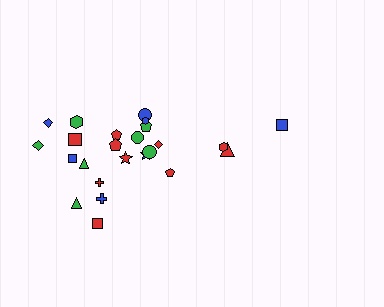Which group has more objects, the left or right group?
The left group.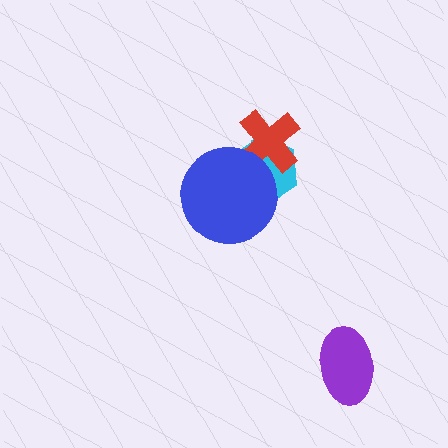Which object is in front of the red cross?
The blue circle is in front of the red cross.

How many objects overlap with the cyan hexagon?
2 objects overlap with the cyan hexagon.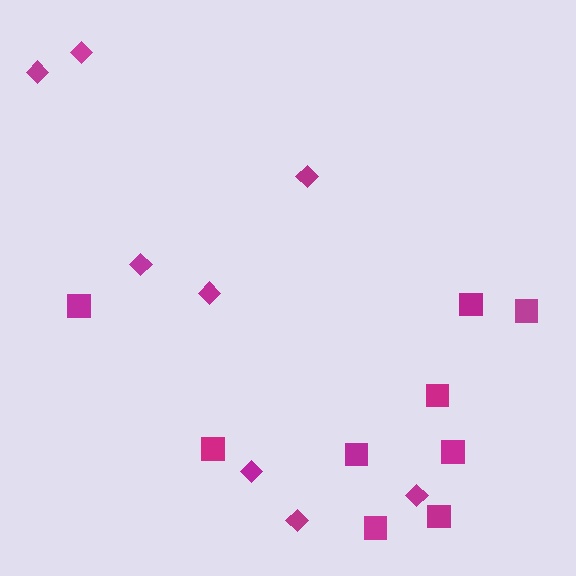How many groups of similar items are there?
There are 2 groups: one group of squares (9) and one group of diamonds (8).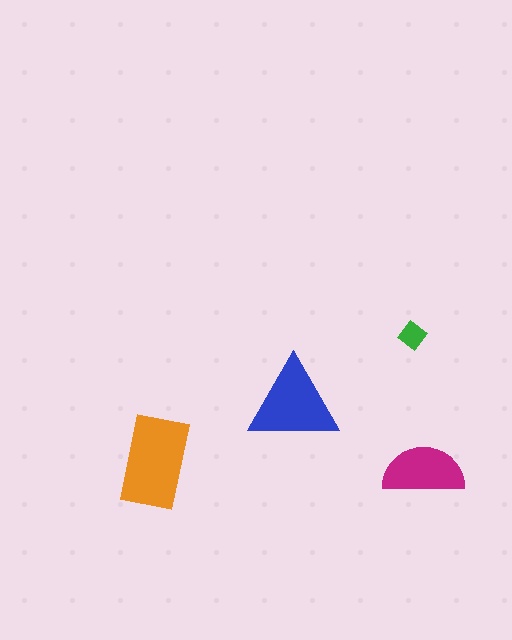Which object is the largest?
The orange rectangle.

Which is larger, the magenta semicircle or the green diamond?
The magenta semicircle.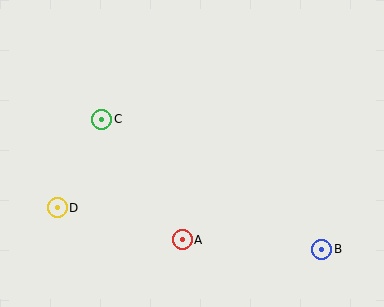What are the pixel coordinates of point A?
Point A is at (182, 240).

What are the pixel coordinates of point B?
Point B is at (322, 249).